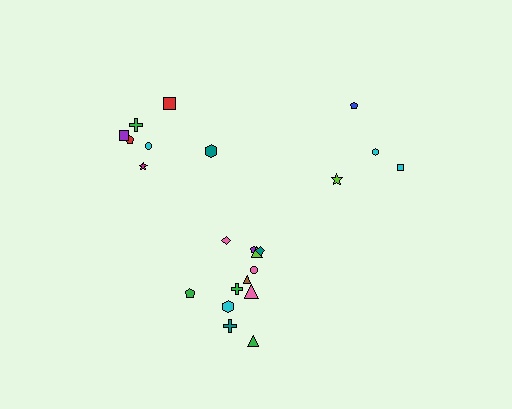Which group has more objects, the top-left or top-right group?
The top-left group.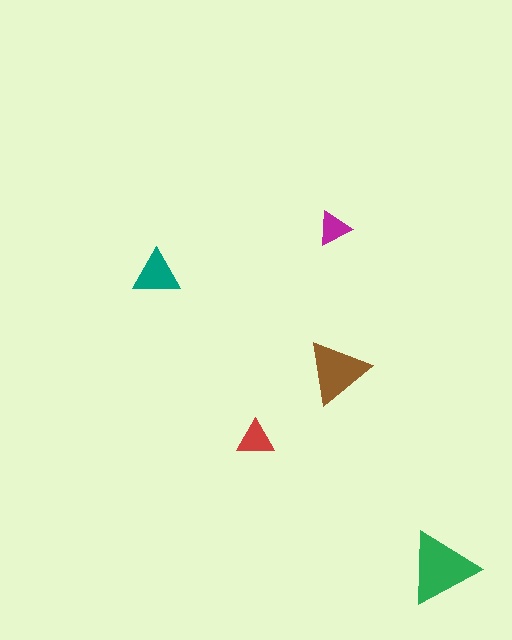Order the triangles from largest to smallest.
the green one, the brown one, the teal one, the red one, the magenta one.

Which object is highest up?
The magenta triangle is topmost.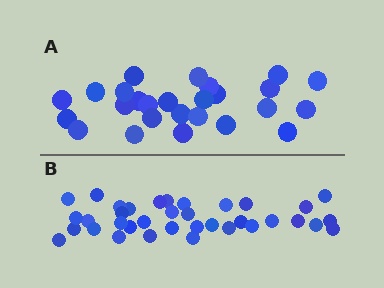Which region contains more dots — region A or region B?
Region B (the bottom region) has more dots.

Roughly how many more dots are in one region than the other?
Region B has roughly 10 or so more dots than region A.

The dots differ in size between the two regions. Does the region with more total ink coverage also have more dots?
No. Region A has more total ink coverage because its dots are larger, but region B actually contains more individual dots. Total area can be misleading — the number of items is what matters here.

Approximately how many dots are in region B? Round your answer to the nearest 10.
About 40 dots. (The exact count is 36, which rounds to 40.)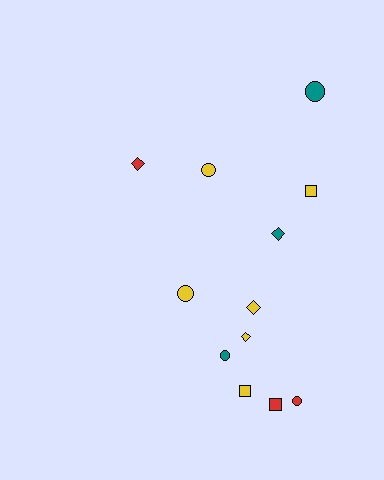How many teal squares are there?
There are no teal squares.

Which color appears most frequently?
Yellow, with 6 objects.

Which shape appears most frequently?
Circle, with 5 objects.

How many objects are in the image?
There are 12 objects.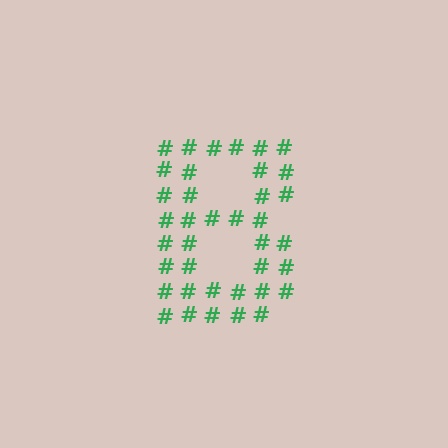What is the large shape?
The large shape is the letter B.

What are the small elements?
The small elements are hash symbols.